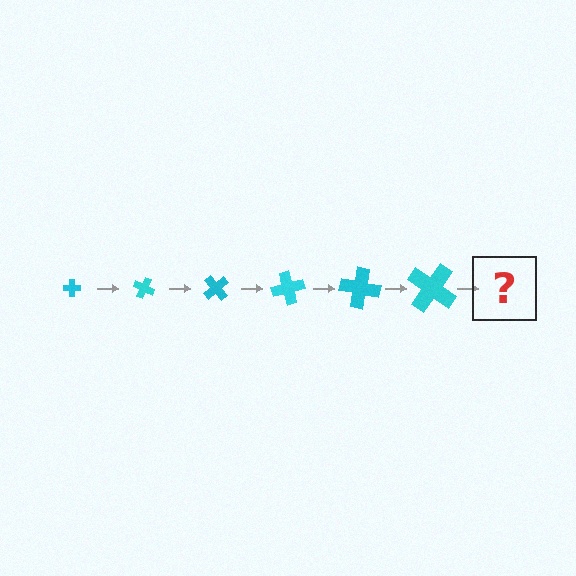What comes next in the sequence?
The next element should be a cross, larger than the previous one and rotated 150 degrees from the start.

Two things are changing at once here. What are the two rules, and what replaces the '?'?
The two rules are that the cross grows larger each step and it rotates 25 degrees each step. The '?' should be a cross, larger than the previous one and rotated 150 degrees from the start.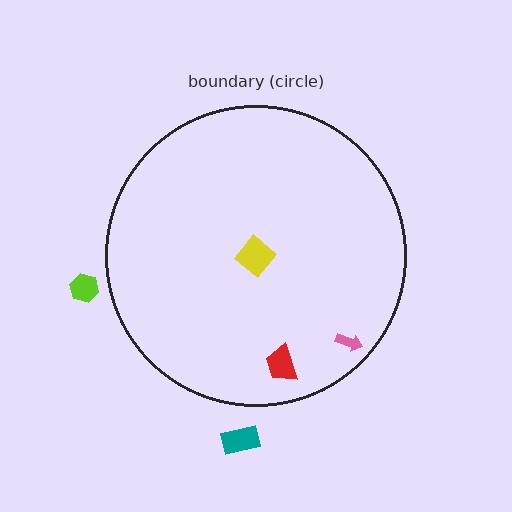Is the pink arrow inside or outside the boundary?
Inside.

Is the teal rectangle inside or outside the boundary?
Outside.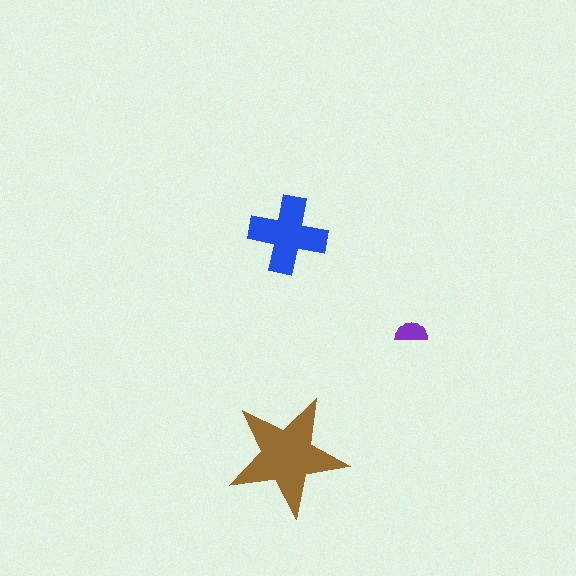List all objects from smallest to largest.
The purple semicircle, the blue cross, the brown star.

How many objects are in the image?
There are 3 objects in the image.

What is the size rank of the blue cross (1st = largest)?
2nd.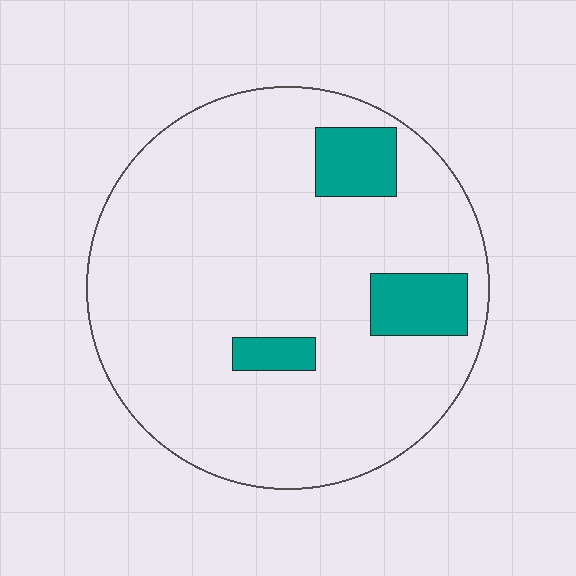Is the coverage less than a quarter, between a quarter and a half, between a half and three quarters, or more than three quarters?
Less than a quarter.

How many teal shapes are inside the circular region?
3.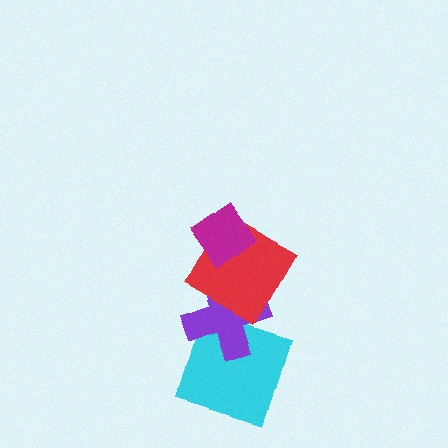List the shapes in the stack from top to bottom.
From top to bottom: the magenta diamond, the red square, the purple cross, the cyan square.